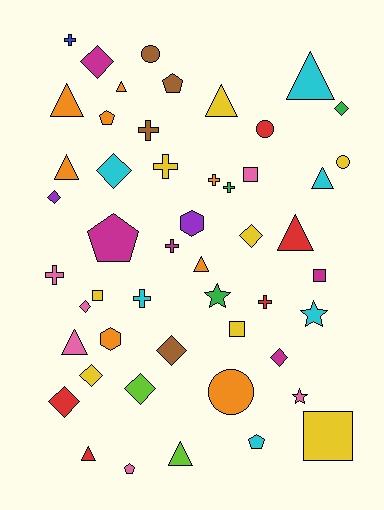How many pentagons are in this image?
There are 5 pentagons.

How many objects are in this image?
There are 50 objects.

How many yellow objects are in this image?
There are 8 yellow objects.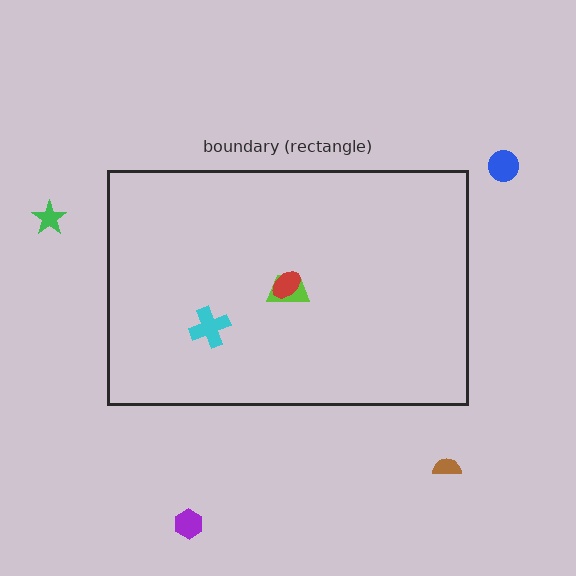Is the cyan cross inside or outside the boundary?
Inside.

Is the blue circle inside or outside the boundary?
Outside.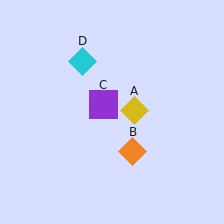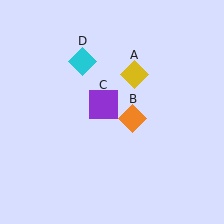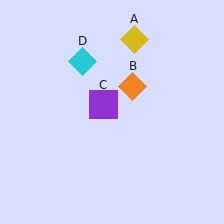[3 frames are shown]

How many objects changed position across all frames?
2 objects changed position: yellow diamond (object A), orange diamond (object B).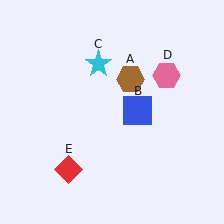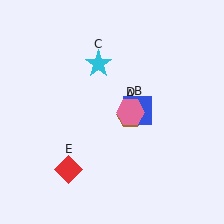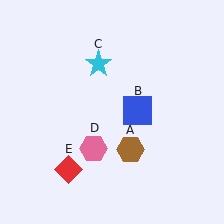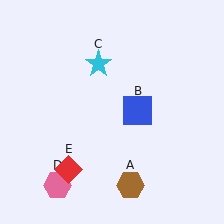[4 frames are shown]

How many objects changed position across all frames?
2 objects changed position: brown hexagon (object A), pink hexagon (object D).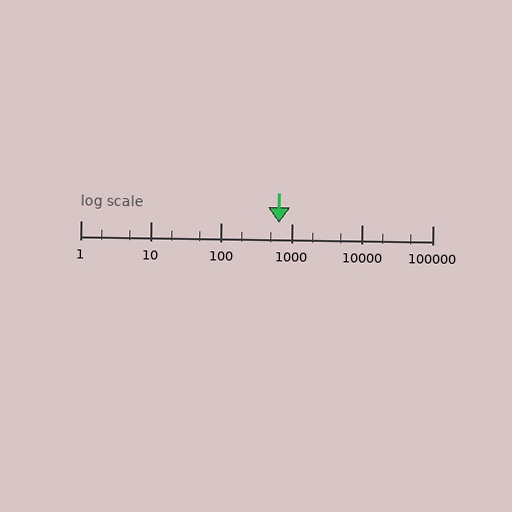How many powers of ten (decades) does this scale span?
The scale spans 5 decades, from 1 to 100000.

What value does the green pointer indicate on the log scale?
The pointer indicates approximately 660.